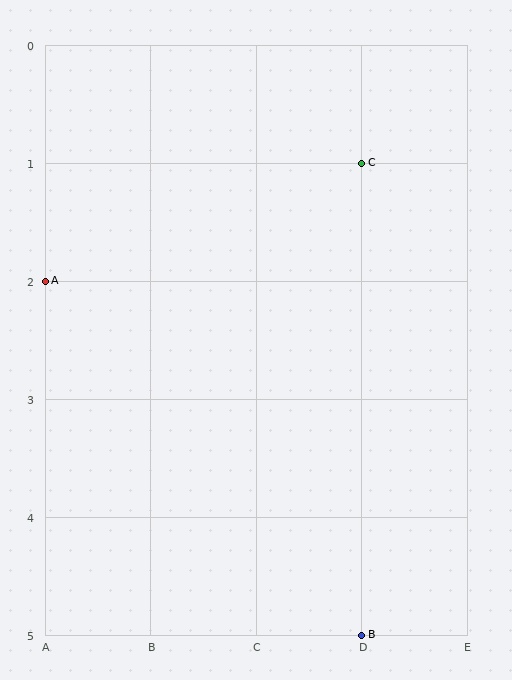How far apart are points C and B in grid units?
Points C and B are 4 rows apart.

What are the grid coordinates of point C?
Point C is at grid coordinates (D, 1).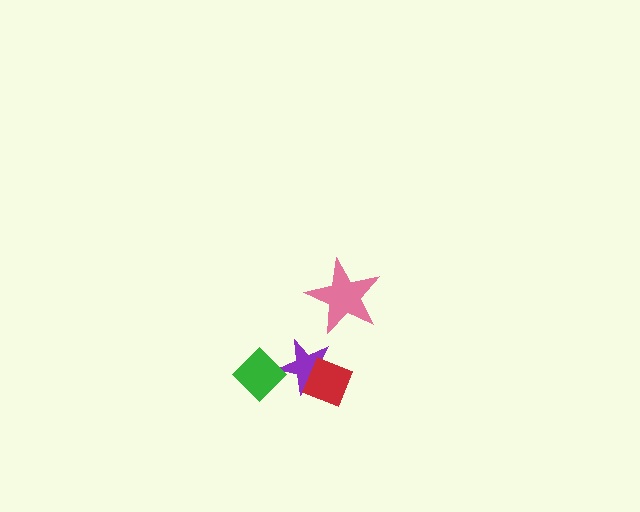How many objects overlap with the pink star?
0 objects overlap with the pink star.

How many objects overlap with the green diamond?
1 object overlaps with the green diamond.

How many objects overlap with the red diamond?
1 object overlaps with the red diamond.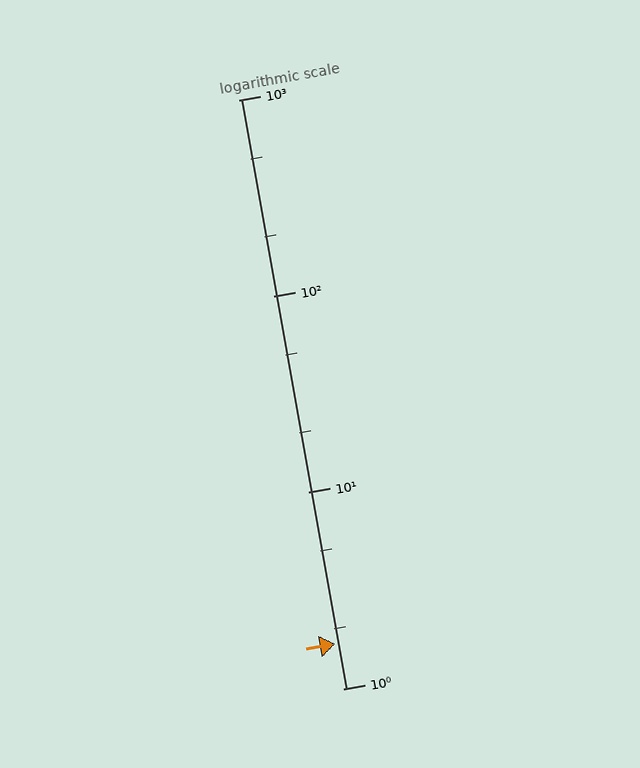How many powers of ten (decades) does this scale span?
The scale spans 3 decades, from 1 to 1000.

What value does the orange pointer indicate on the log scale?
The pointer indicates approximately 1.7.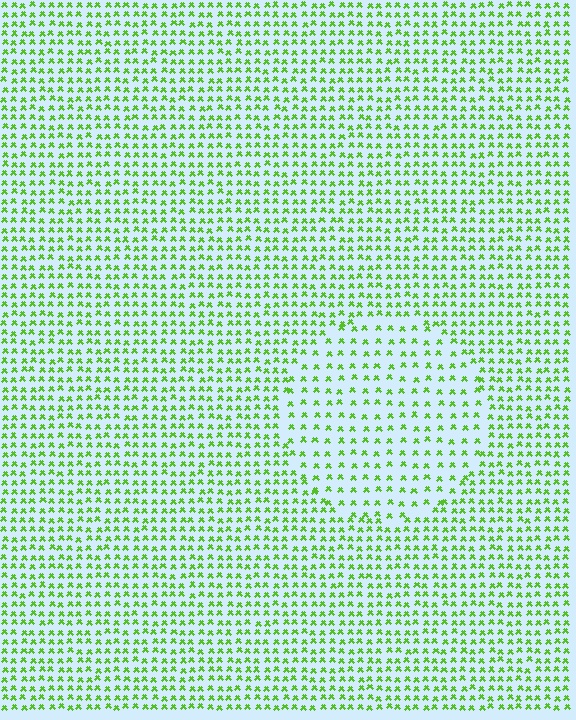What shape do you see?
I see a circle.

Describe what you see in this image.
The image contains small lime elements arranged at two different densities. A circle-shaped region is visible where the elements are less densely packed than the surrounding area.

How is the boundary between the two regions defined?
The boundary is defined by a change in element density (approximately 1.8x ratio). All elements are the same color, size, and shape.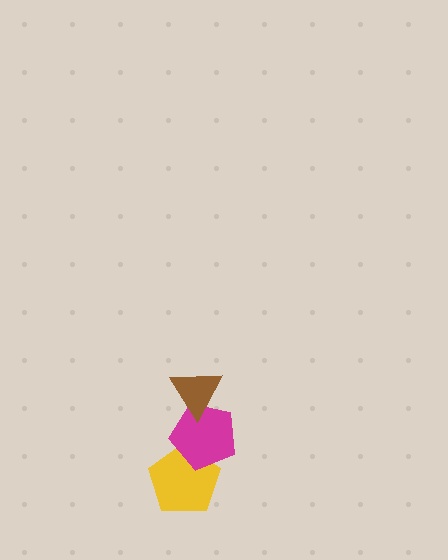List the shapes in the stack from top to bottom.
From top to bottom: the brown triangle, the magenta pentagon, the yellow pentagon.